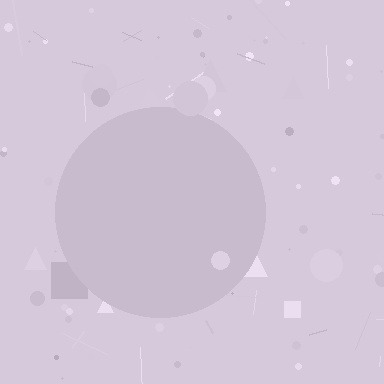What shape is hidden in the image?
A circle is hidden in the image.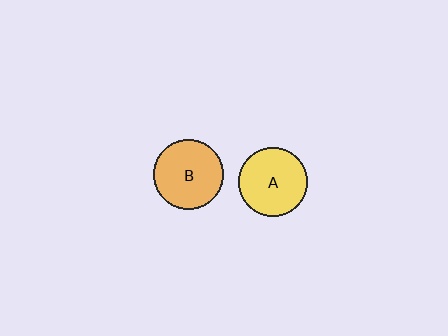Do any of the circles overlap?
No, none of the circles overlap.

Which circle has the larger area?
Circle B (orange).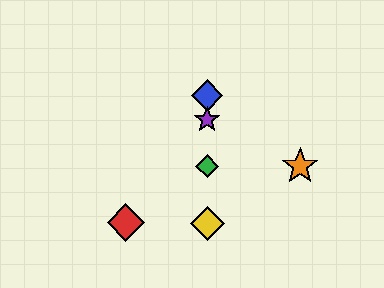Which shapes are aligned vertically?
The blue diamond, the green diamond, the yellow diamond, the purple star are aligned vertically.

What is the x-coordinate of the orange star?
The orange star is at x≈300.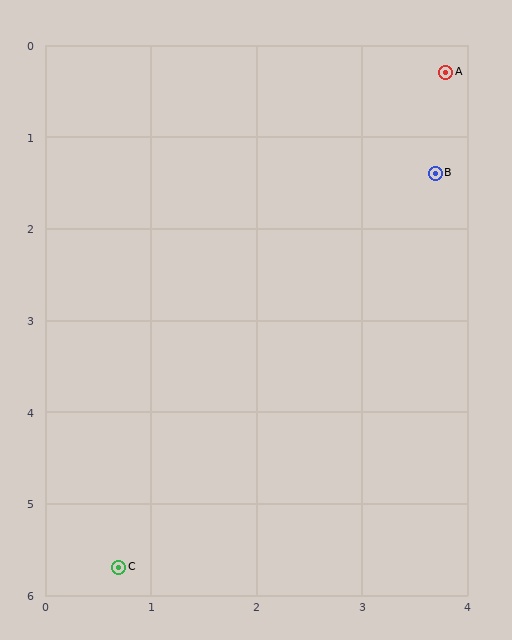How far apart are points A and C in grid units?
Points A and C are about 6.2 grid units apart.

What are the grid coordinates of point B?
Point B is at approximately (3.7, 1.4).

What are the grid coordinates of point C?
Point C is at approximately (0.7, 5.7).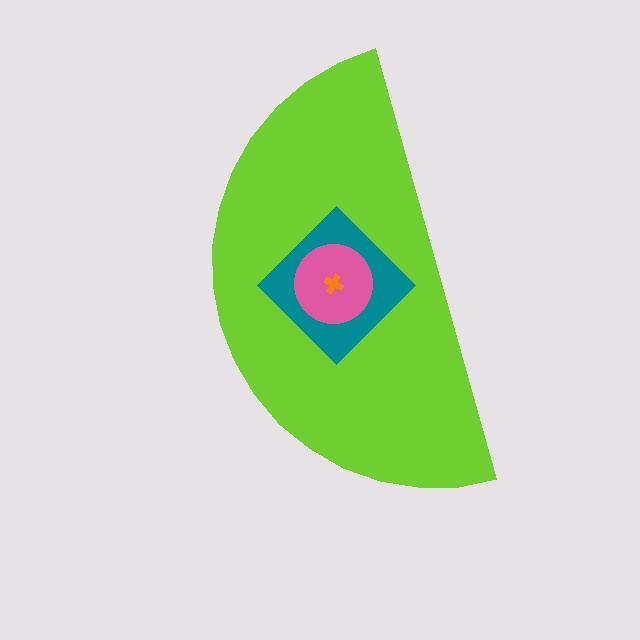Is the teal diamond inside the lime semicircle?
Yes.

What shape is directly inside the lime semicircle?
The teal diamond.